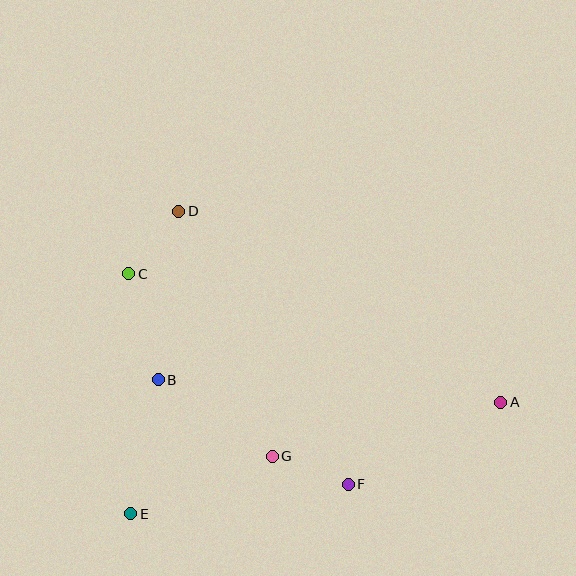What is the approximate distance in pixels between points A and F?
The distance between A and F is approximately 173 pixels.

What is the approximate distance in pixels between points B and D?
The distance between B and D is approximately 170 pixels.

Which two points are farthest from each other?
Points A and C are farthest from each other.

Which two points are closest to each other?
Points C and D are closest to each other.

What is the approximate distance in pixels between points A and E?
The distance between A and E is approximately 386 pixels.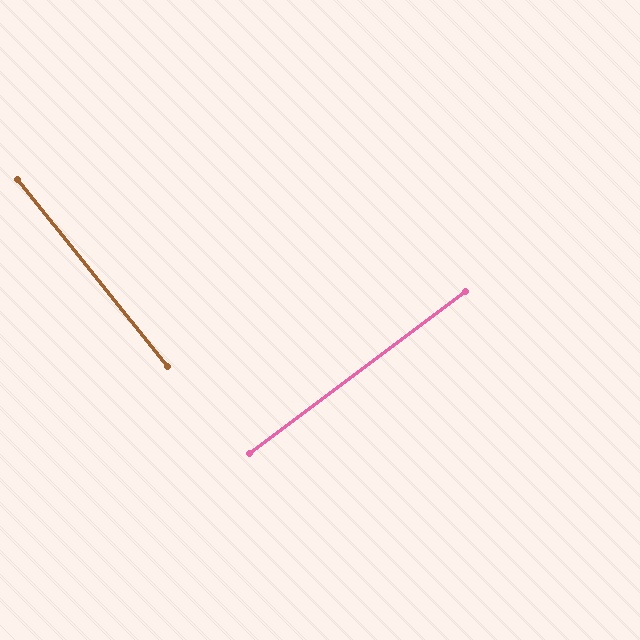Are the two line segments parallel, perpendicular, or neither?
Perpendicular — they meet at approximately 88°.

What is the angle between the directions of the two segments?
Approximately 88 degrees.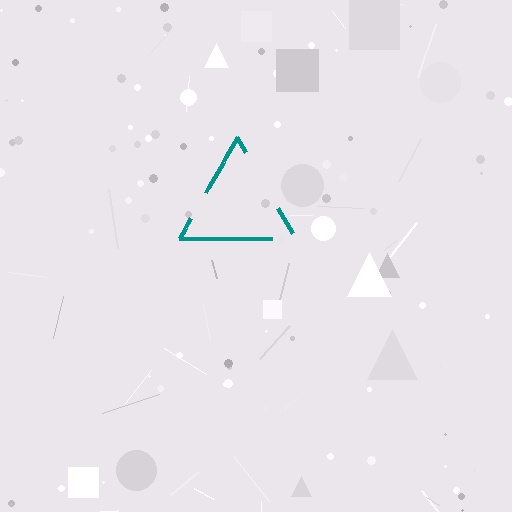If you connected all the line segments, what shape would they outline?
They would outline a triangle.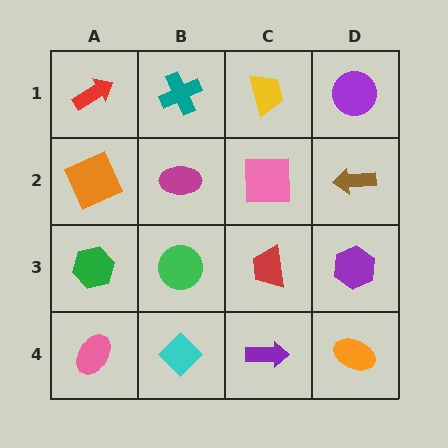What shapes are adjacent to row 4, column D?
A purple hexagon (row 3, column D), a purple arrow (row 4, column C).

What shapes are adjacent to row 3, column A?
An orange square (row 2, column A), a pink ellipse (row 4, column A), a green circle (row 3, column B).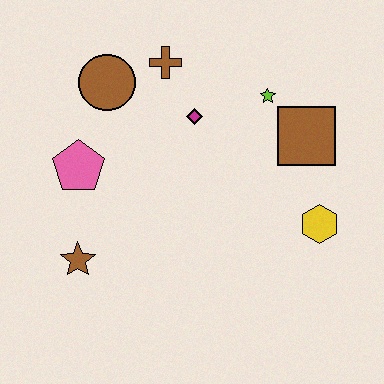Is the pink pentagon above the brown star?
Yes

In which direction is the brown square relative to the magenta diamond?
The brown square is to the right of the magenta diamond.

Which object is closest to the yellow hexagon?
The brown square is closest to the yellow hexagon.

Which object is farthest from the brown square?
The brown star is farthest from the brown square.